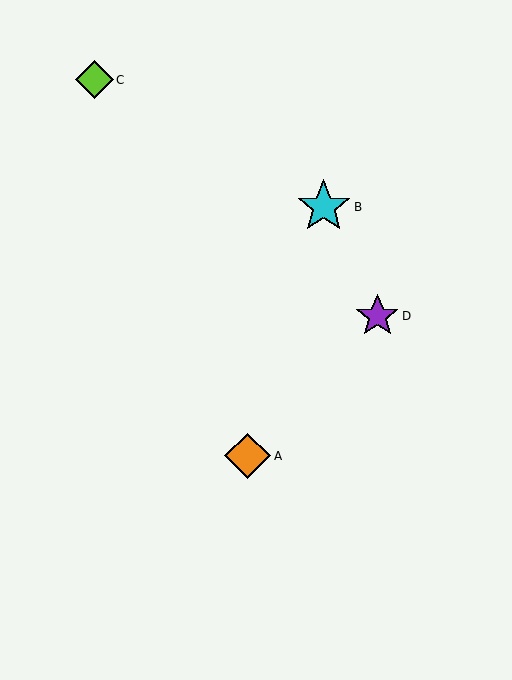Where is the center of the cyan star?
The center of the cyan star is at (324, 207).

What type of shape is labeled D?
Shape D is a purple star.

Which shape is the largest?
The cyan star (labeled B) is the largest.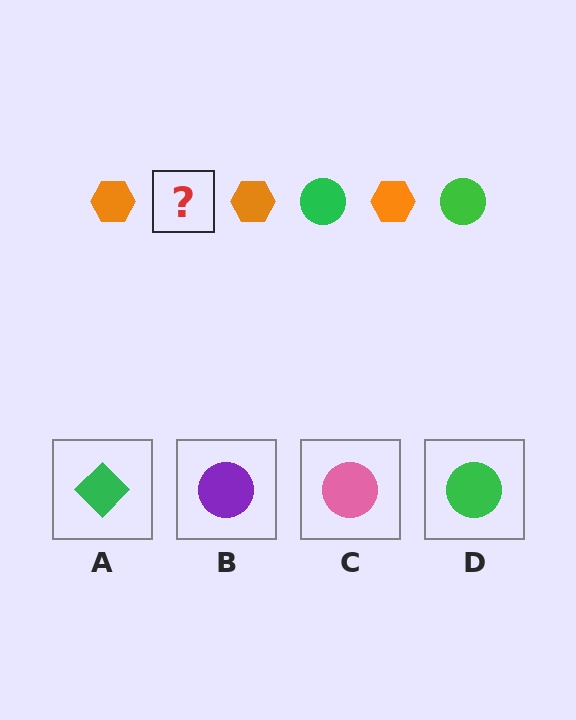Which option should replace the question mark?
Option D.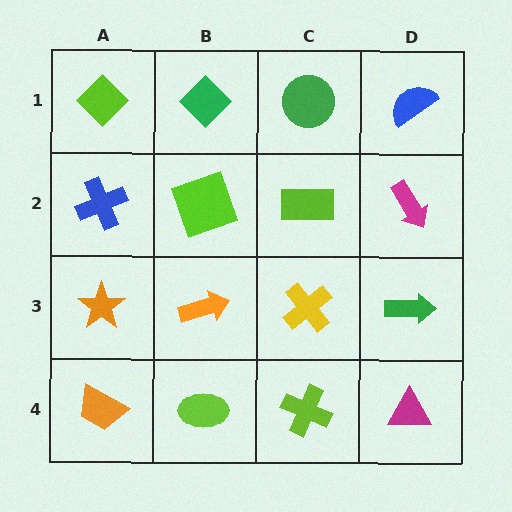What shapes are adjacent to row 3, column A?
A blue cross (row 2, column A), an orange trapezoid (row 4, column A), an orange arrow (row 3, column B).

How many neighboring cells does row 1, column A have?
2.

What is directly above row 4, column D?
A green arrow.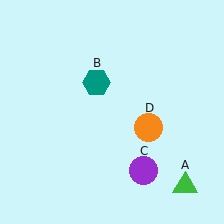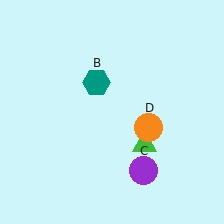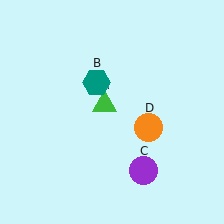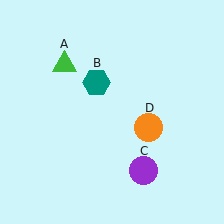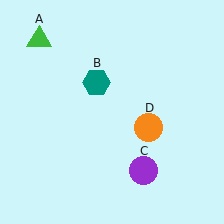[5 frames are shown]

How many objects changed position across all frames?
1 object changed position: green triangle (object A).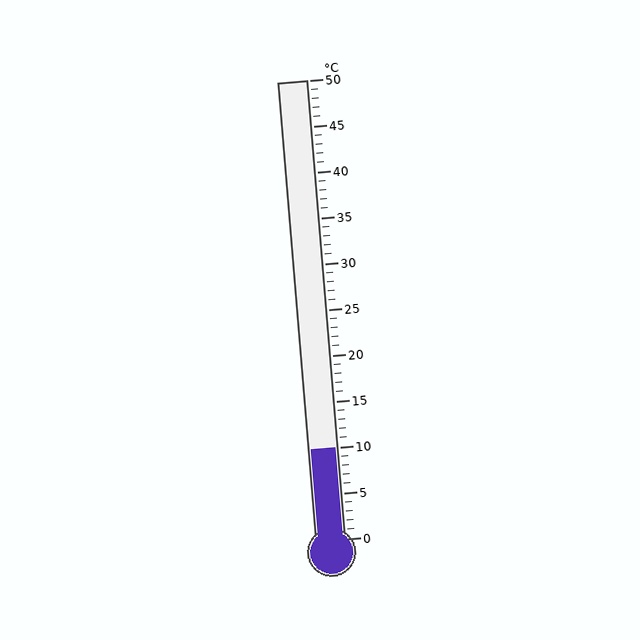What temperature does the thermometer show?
The thermometer shows approximately 10°C.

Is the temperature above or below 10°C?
The temperature is at 10°C.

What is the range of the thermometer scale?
The thermometer scale ranges from 0°C to 50°C.